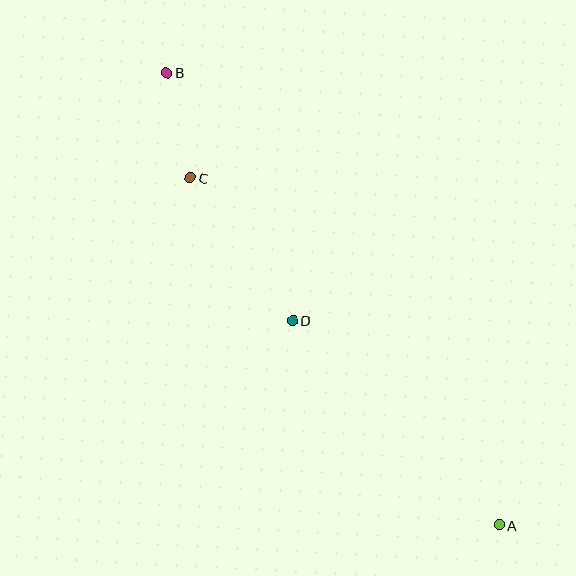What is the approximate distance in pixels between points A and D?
The distance between A and D is approximately 291 pixels.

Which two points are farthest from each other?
Points A and B are farthest from each other.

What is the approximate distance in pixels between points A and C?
The distance between A and C is approximately 465 pixels.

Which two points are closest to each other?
Points B and C are closest to each other.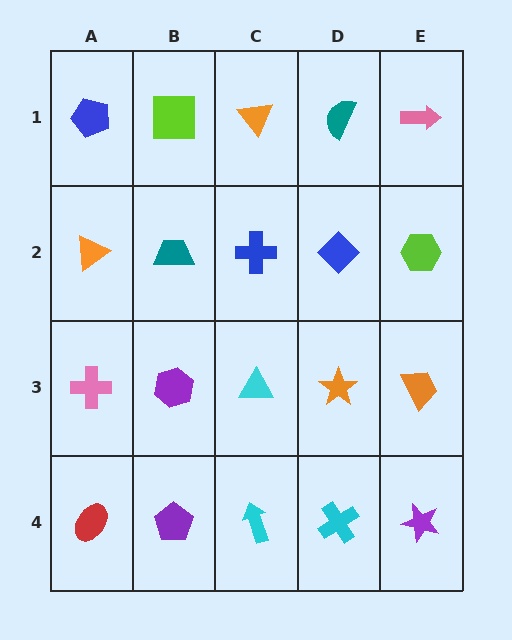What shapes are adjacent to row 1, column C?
A blue cross (row 2, column C), a lime square (row 1, column B), a teal semicircle (row 1, column D).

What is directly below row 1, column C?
A blue cross.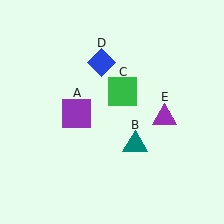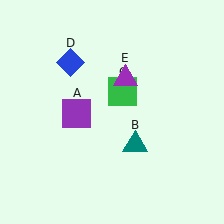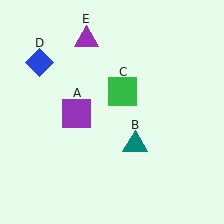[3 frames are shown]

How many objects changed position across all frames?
2 objects changed position: blue diamond (object D), purple triangle (object E).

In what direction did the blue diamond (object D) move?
The blue diamond (object D) moved left.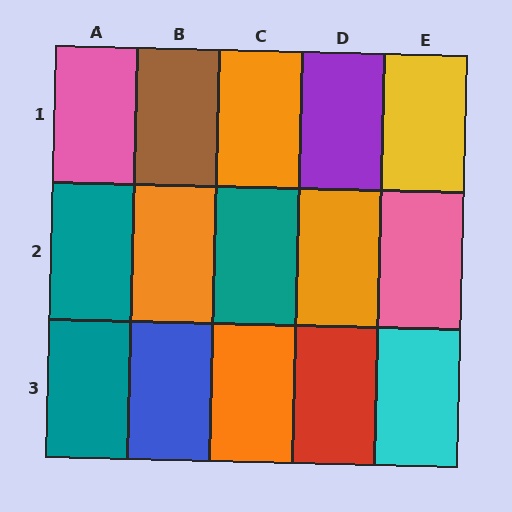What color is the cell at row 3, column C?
Orange.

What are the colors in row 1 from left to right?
Pink, brown, orange, purple, yellow.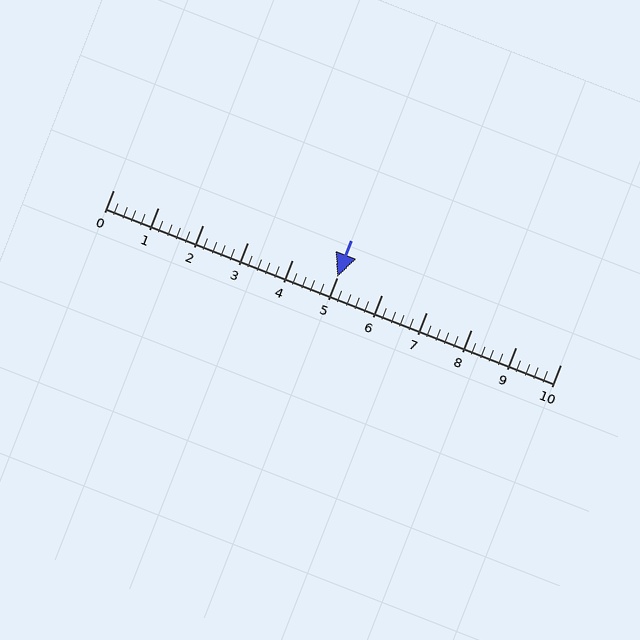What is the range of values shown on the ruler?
The ruler shows values from 0 to 10.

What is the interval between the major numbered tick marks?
The major tick marks are spaced 1 units apart.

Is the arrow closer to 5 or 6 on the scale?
The arrow is closer to 5.